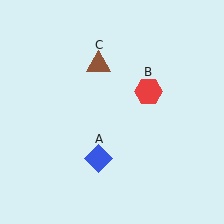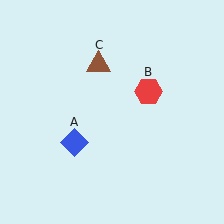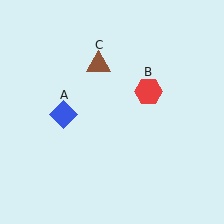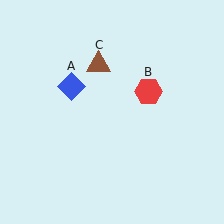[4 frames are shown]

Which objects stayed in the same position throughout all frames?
Red hexagon (object B) and brown triangle (object C) remained stationary.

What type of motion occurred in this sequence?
The blue diamond (object A) rotated clockwise around the center of the scene.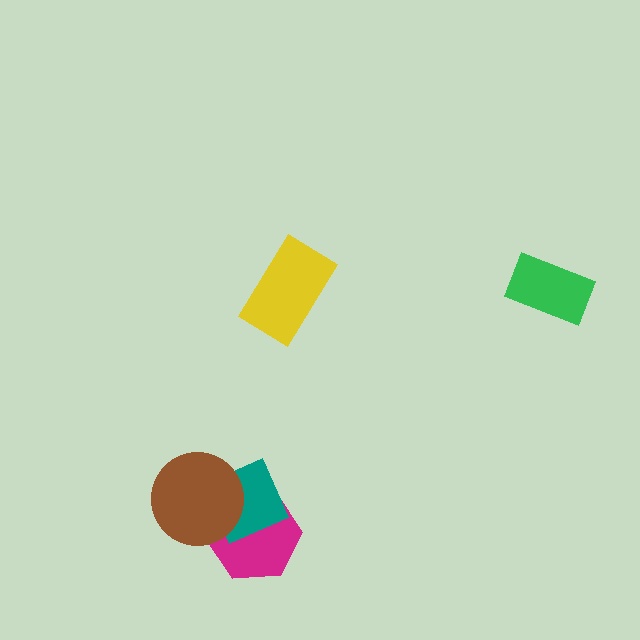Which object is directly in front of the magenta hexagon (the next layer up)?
The teal diamond is directly in front of the magenta hexagon.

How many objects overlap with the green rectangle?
0 objects overlap with the green rectangle.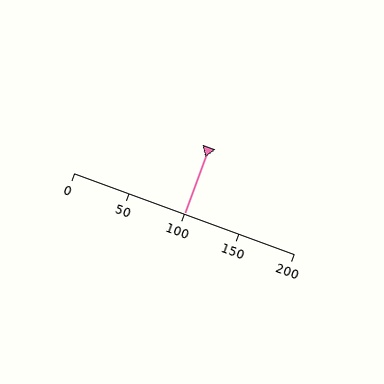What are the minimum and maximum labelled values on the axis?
The axis runs from 0 to 200.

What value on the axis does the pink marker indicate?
The marker indicates approximately 100.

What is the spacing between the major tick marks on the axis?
The major ticks are spaced 50 apart.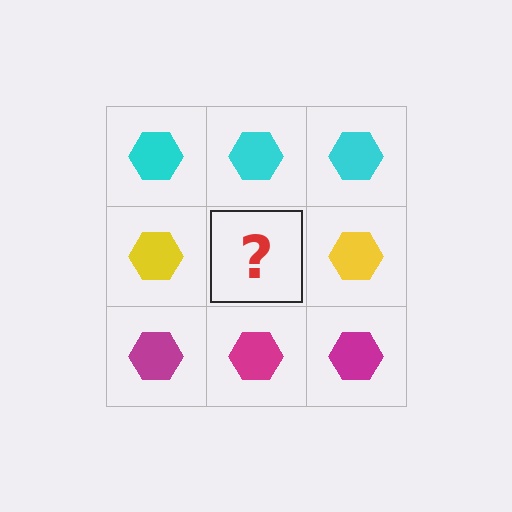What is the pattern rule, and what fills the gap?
The rule is that each row has a consistent color. The gap should be filled with a yellow hexagon.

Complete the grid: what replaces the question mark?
The question mark should be replaced with a yellow hexagon.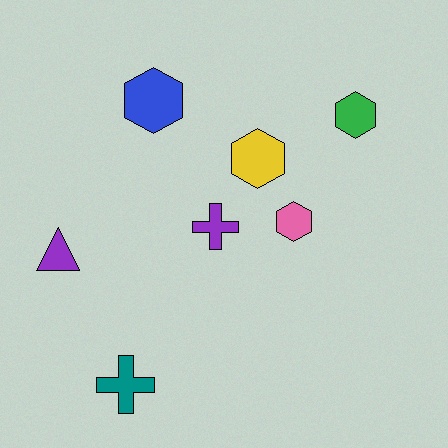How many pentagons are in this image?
There are no pentagons.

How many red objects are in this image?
There are no red objects.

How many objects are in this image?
There are 7 objects.